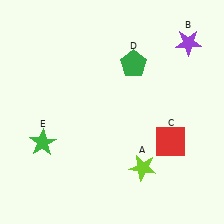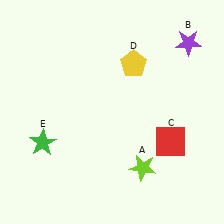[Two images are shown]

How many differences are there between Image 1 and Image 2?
There is 1 difference between the two images.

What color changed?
The pentagon (D) changed from green in Image 1 to yellow in Image 2.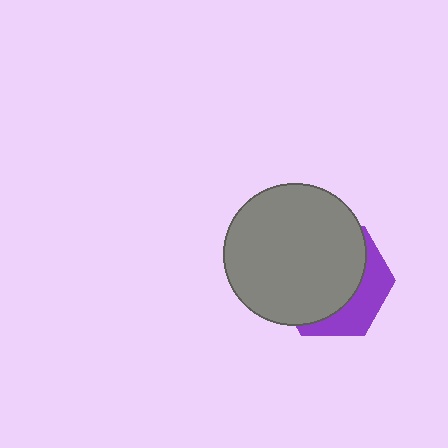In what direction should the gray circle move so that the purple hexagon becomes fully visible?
The gray circle should move toward the upper-left. That is the shortest direction to clear the overlap and leave the purple hexagon fully visible.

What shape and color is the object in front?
The object in front is a gray circle.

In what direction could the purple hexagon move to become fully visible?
The purple hexagon could move toward the lower-right. That would shift it out from behind the gray circle entirely.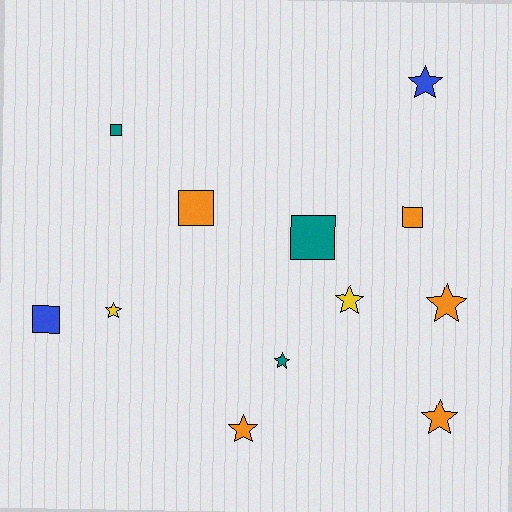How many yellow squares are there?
There are no yellow squares.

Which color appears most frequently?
Orange, with 5 objects.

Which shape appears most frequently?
Star, with 7 objects.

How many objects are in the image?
There are 12 objects.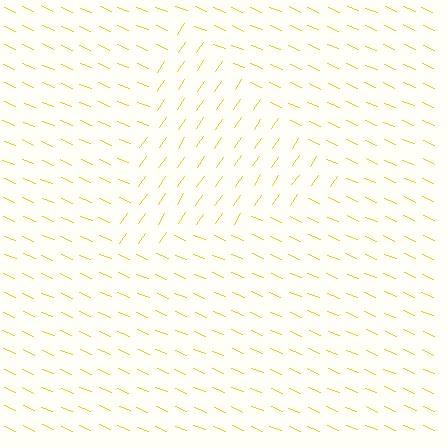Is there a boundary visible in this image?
Yes, there is a texture boundary formed by a change in line orientation.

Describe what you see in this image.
The image is filled with small yellow line segments. A triangle region in the image has lines oriented differently from the surrounding lines, creating a visible texture boundary.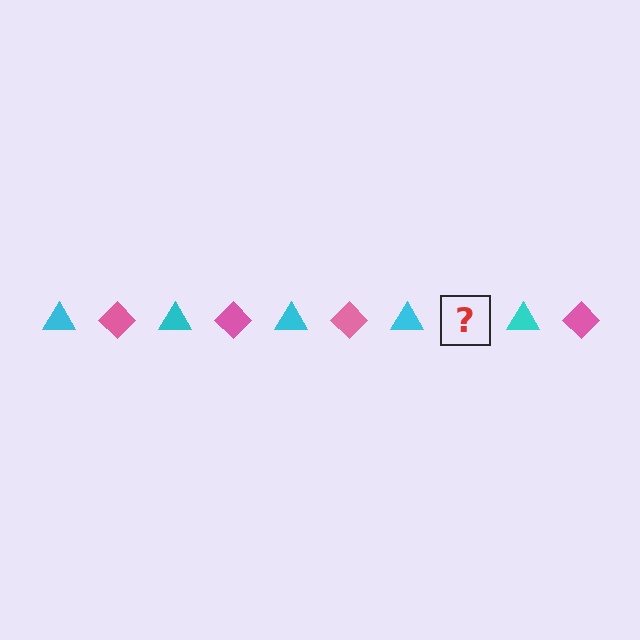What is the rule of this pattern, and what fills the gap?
The rule is that the pattern alternates between cyan triangle and pink diamond. The gap should be filled with a pink diamond.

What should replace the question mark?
The question mark should be replaced with a pink diamond.